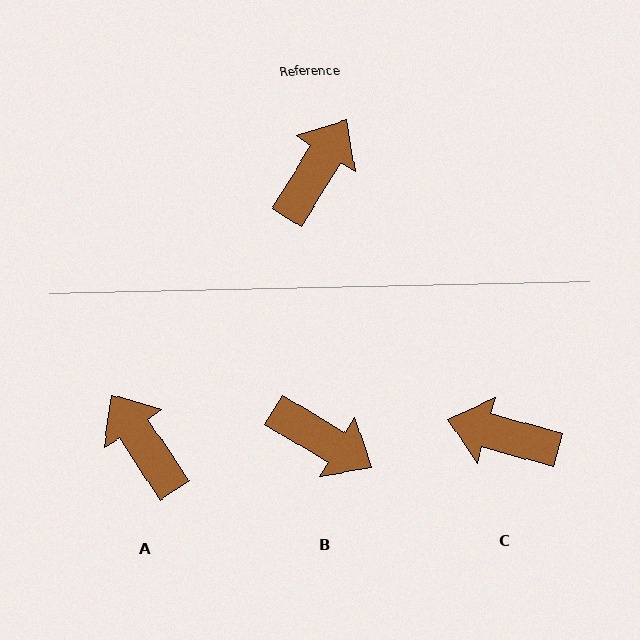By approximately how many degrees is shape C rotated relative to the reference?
Approximately 106 degrees counter-clockwise.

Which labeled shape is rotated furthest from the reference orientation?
C, about 106 degrees away.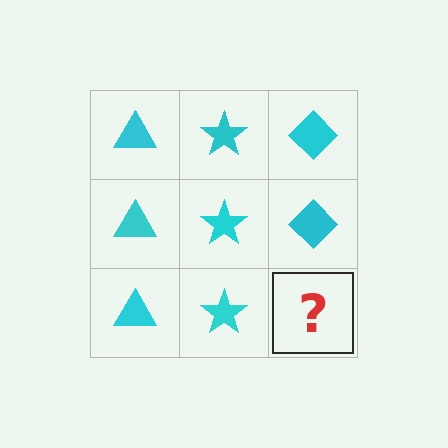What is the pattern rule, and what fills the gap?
The rule is that each column has a consistent shape. The gap should be filled with a cyan diamond.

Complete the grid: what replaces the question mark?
The question mark should be replaced with a cyan diamond.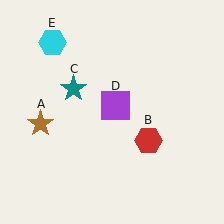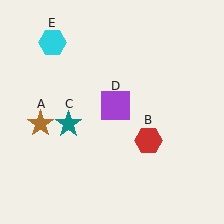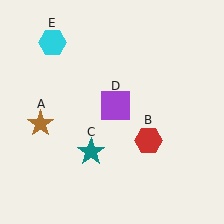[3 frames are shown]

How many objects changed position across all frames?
1 object changed position: teal star (object C).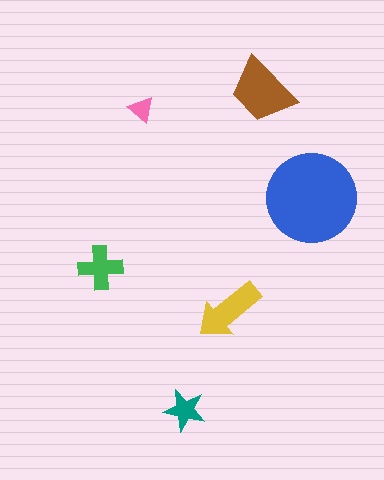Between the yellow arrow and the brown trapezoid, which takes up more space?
The brown trapezoid.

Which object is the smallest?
The pink triangle.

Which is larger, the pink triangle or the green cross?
The green cross.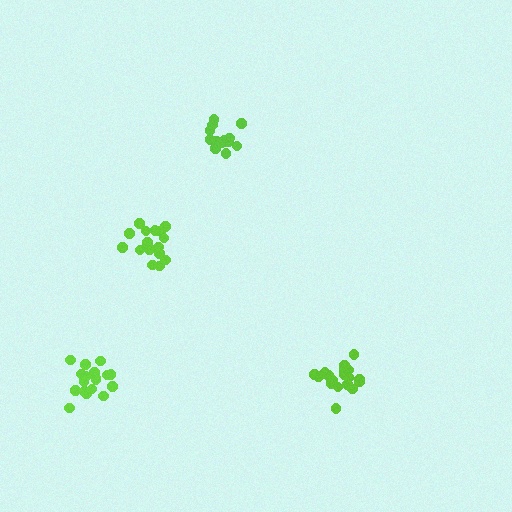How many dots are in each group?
Group 1: 19 dots, Group 2: 18 dots, Group 3: 19 dots, Group 4: 15 dots (71 total).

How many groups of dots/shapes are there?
There are 4 groups.